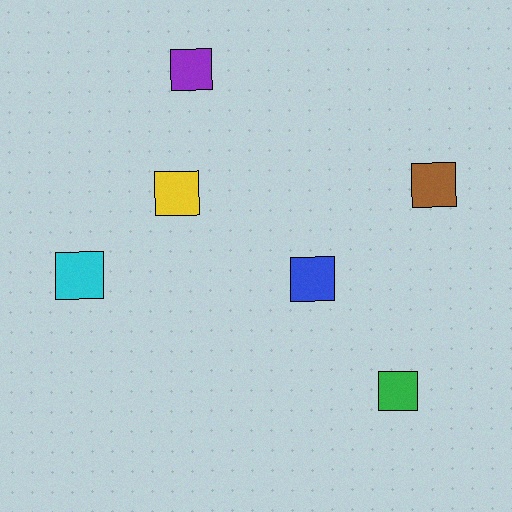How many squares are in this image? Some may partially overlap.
There are 6 squares.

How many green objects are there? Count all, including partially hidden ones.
There is 1 green object.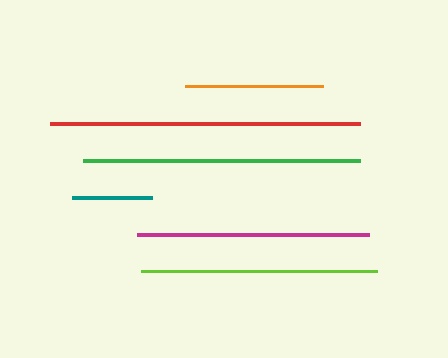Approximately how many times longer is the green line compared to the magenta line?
The green line is approximately 1.2 times the length of the magenta line.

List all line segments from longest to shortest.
From longest to shortest: red, green, lime, magenta, orange, teal.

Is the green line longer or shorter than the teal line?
The green line is longer than the teal line.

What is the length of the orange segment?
The orange segment is approximately 138 pixels long.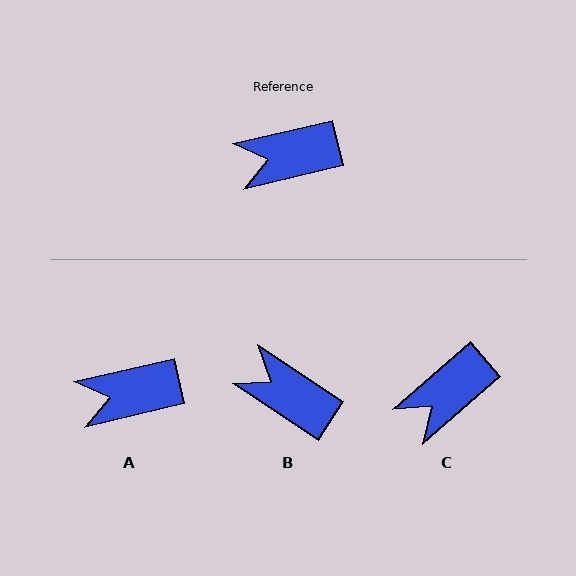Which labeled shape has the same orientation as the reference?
A.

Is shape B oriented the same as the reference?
No, it is off by about 46 degrees.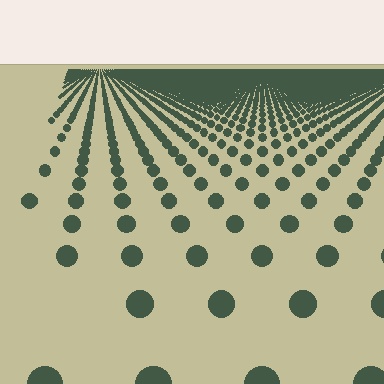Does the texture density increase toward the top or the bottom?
Density increases toward the top.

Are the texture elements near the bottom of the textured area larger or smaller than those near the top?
Larger. Near the bottom, elements are closer to the viewer and appear at a bigger on-screen size.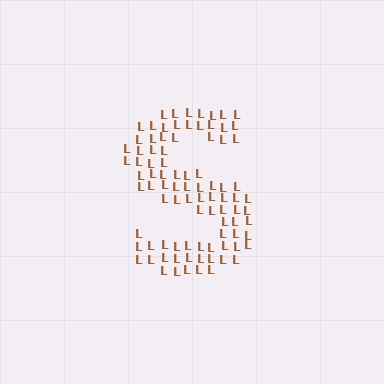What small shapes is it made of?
It is made of small letter L's.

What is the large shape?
The large shape is the letter S.